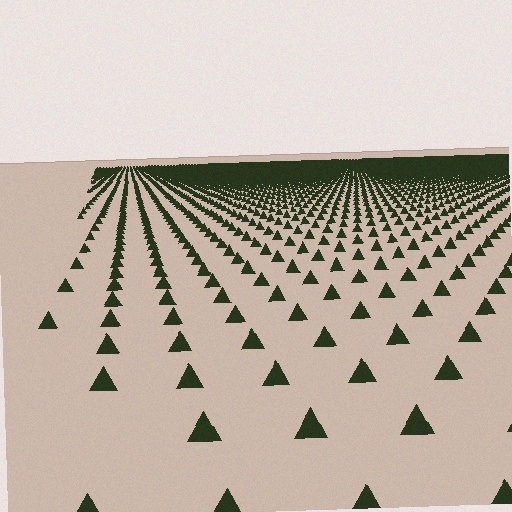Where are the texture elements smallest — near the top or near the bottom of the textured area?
Near the top.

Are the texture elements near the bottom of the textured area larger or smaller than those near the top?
Larger. Near the bottom, elements are closer to the viewer and appear at a bigger on-screen size.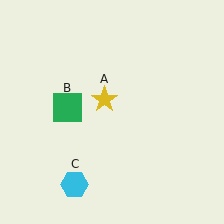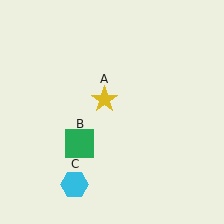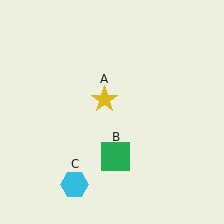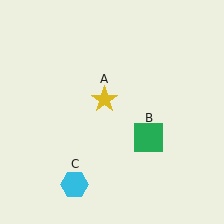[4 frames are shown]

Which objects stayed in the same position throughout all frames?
Yellow star (object A) and cyan hexagon (object C) remained stationary.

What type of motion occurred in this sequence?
The green square (object B) rotated counterclockwise around the center of the scene.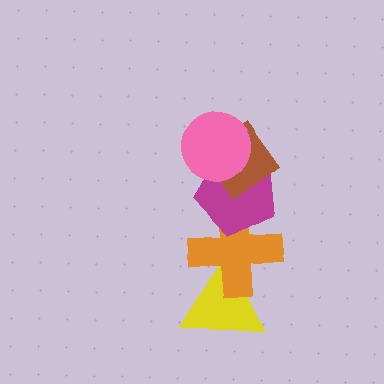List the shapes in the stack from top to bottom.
From top to bottom: the pink circle, the brown diamond, the magenta pentagon, the orange cross, the yellow triangle.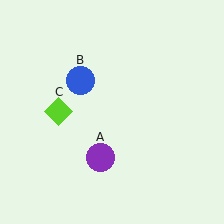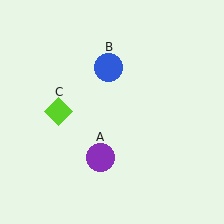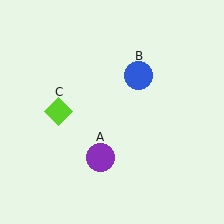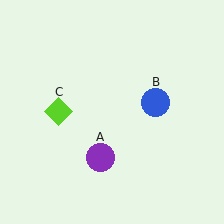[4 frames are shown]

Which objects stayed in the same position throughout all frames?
Purple circle (object A) and lime diamond (object C) remained stationary.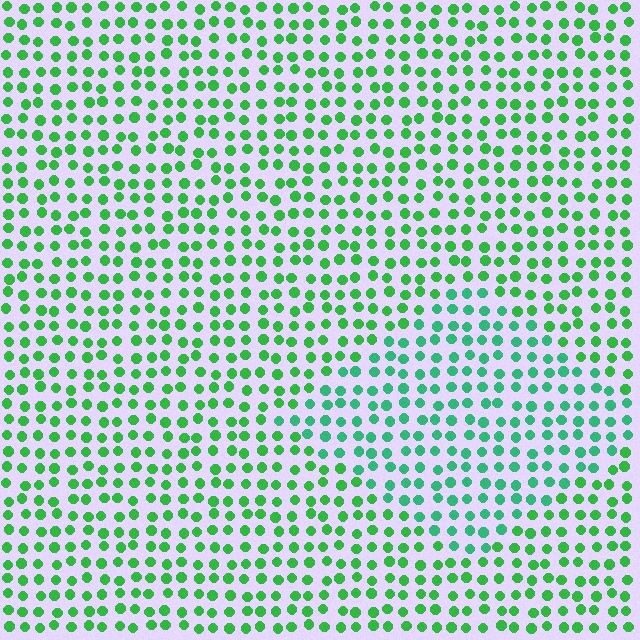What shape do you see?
I see a diamond.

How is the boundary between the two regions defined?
The boundary is defined purely by a slight shift in hue (about 26 degrees). Spacing, size, and orientation are identical on both sides.